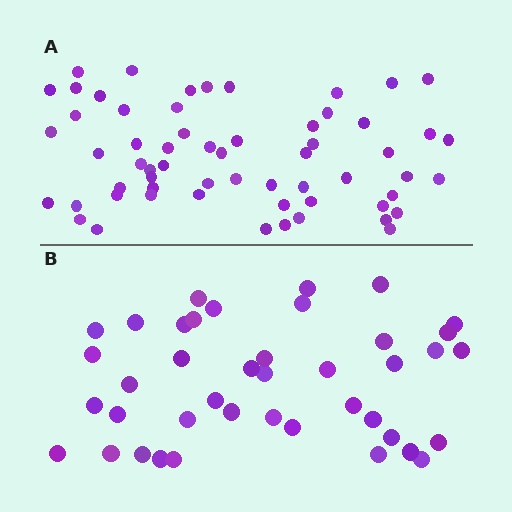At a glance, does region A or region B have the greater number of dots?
Region A (the top region) has more dots.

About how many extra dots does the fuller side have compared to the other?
Region A has approximately 20 more dots than region B.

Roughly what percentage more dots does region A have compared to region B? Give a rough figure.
About 45% more.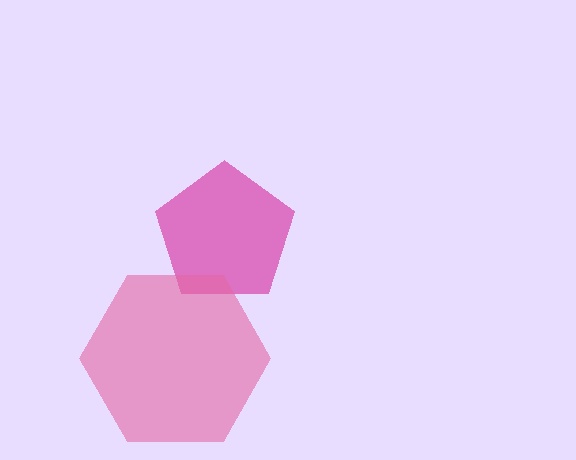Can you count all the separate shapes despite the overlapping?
Yes, there are 2 separate shapes.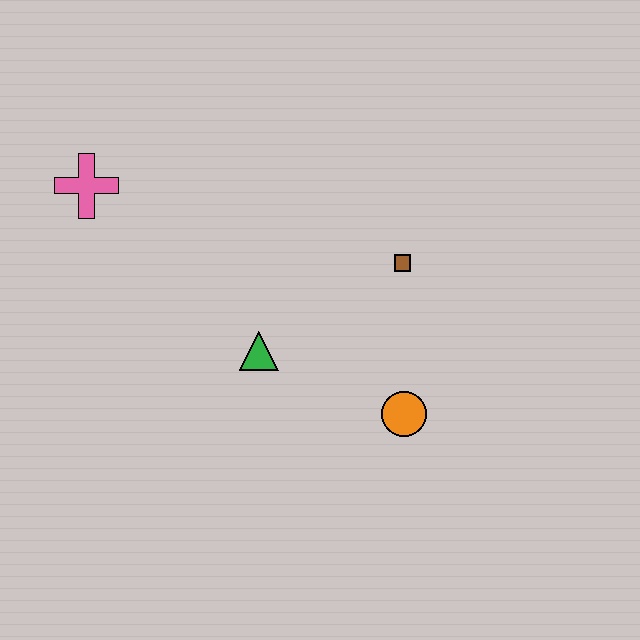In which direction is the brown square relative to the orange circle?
The brown square is above the orange circle.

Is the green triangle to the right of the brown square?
No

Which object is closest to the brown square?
The orange circle is closest to the brown square.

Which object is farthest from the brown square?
The pink cross is farthest from the brown square.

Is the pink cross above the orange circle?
Yes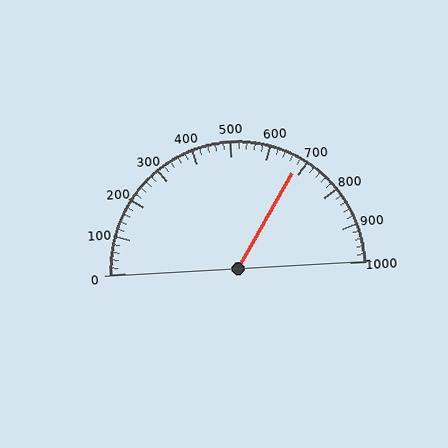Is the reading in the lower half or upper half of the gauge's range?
The reading is in the upper half of the range (0 to 1000).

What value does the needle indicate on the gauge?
The needle indicates approximately 680.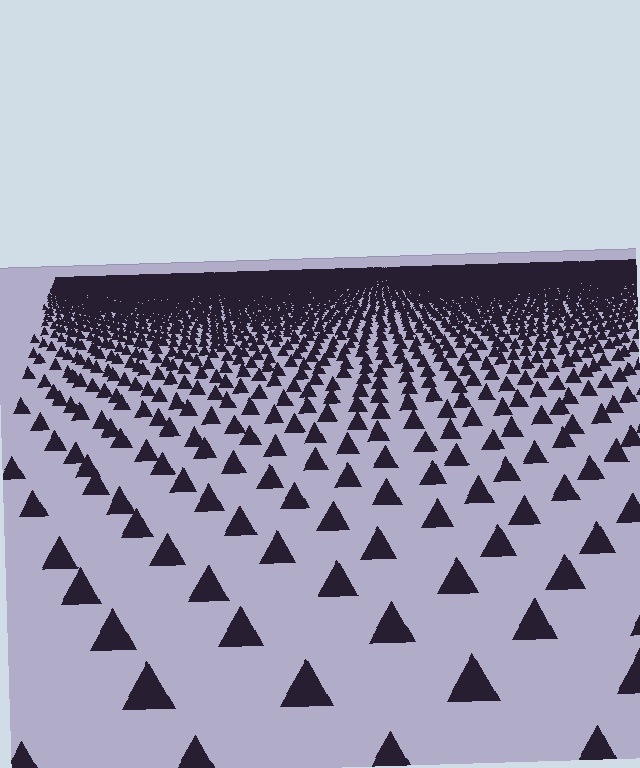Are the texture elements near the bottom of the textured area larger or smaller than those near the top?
Larger. Near the bottom, elements are closer to the viewer and appear at a bigger on-screen size.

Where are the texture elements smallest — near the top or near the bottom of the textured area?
Near the top.